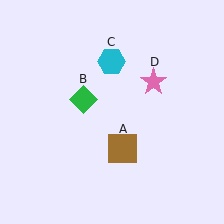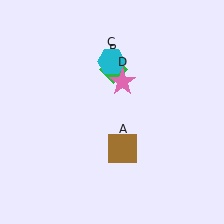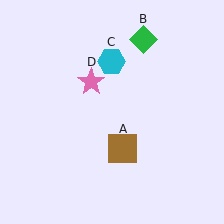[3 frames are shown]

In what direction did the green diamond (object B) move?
The green diamond (object B) moved up and to the right.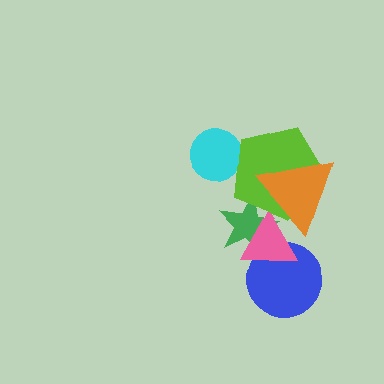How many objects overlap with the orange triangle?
3 objects overlap with the orange triangle.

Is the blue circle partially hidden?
Yes, it is partially covered by another shape.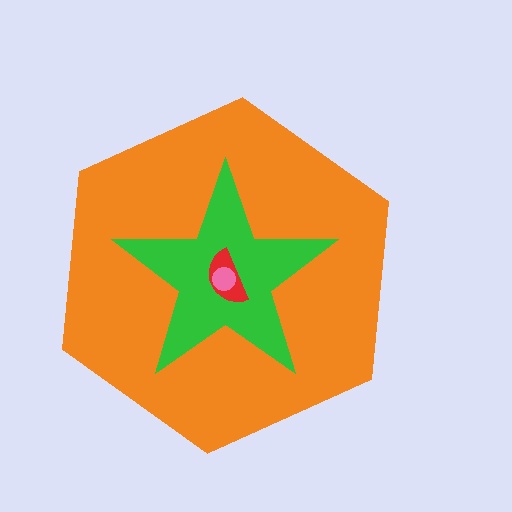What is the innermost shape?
The pink circle.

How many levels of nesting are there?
4.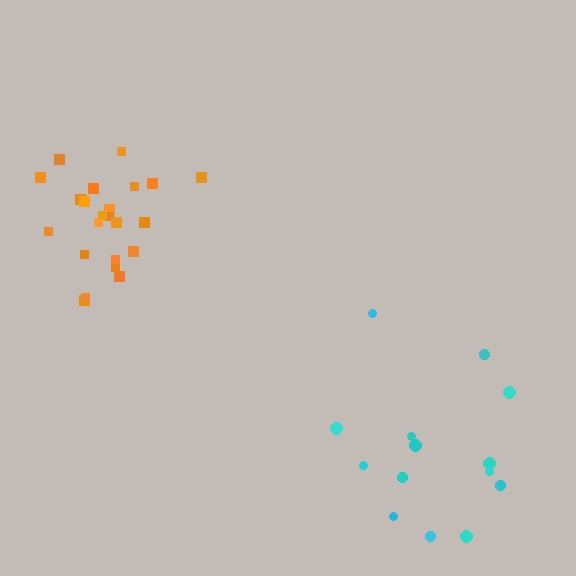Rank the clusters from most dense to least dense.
orange, cyan.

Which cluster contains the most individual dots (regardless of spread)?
Orange (23).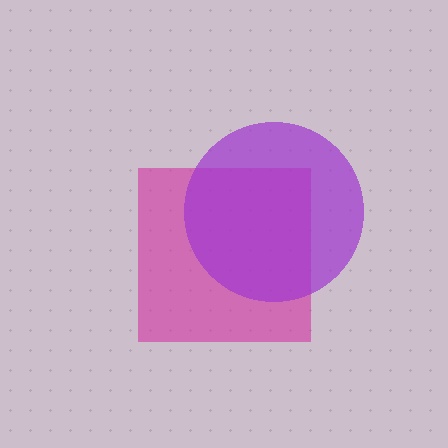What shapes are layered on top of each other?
The layered shapes are: a magenta square, a purple circle.